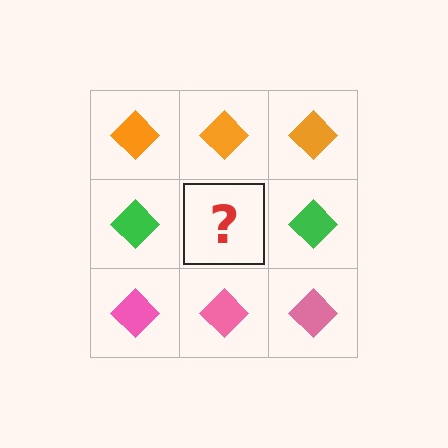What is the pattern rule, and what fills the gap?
The rule is that each row has a consistent color. The gap should be filled with a green diamond.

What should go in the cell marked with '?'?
The missing cell should contain a green diamond.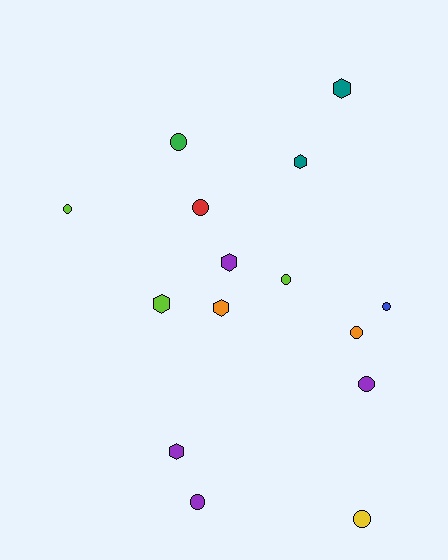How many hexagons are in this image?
There are 6 hexagons.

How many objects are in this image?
There are 15 objects.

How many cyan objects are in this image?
There are no cyan objects.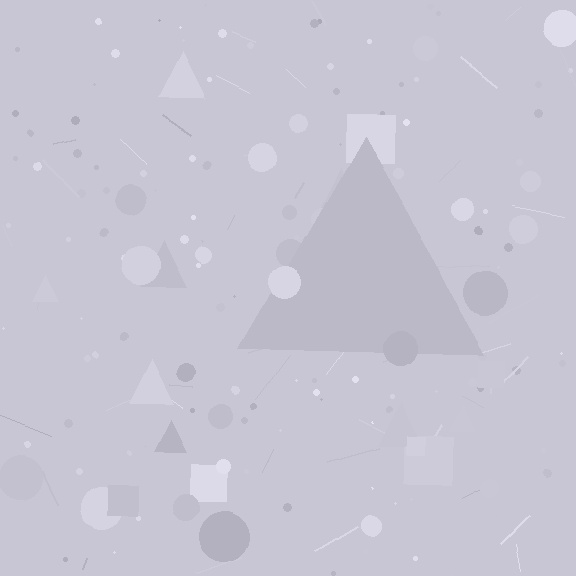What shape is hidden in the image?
A triangle is hidden in the image.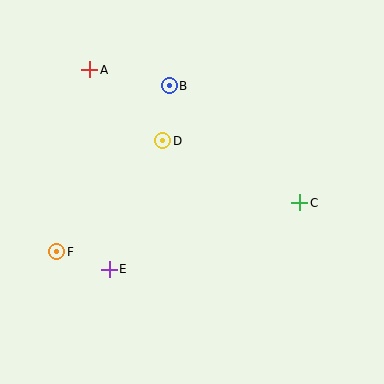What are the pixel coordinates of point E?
Point E is at (109, 269).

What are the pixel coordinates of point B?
Point B is at (169, 86).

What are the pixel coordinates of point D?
Point D is at (163, 141).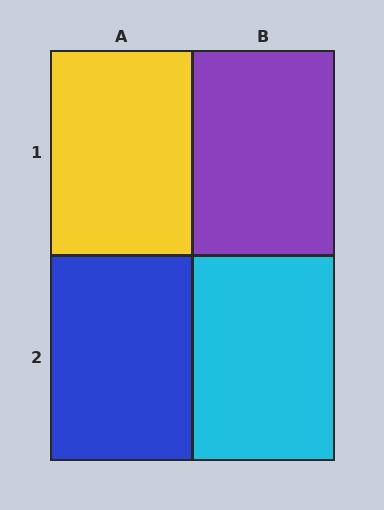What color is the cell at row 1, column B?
Purple.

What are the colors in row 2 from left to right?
Blue, cyan.